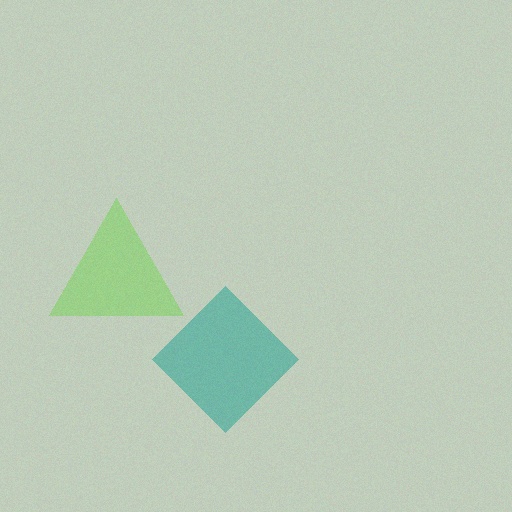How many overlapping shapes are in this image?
There are 2 overlapping shapes in the image.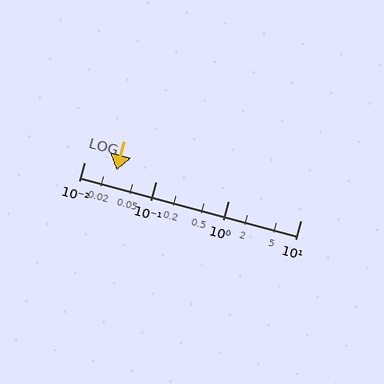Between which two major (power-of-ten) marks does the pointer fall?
The pointer is between 0.01 and 0.1.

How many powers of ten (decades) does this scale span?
The scale spans 3 decades, from 0.01 to 10.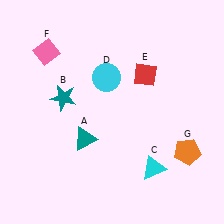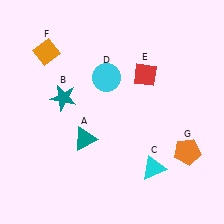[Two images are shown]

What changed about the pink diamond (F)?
In Image 1, F is pink. In Image 2, it changed to orange.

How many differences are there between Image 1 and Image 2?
There is 1 difference between the two images.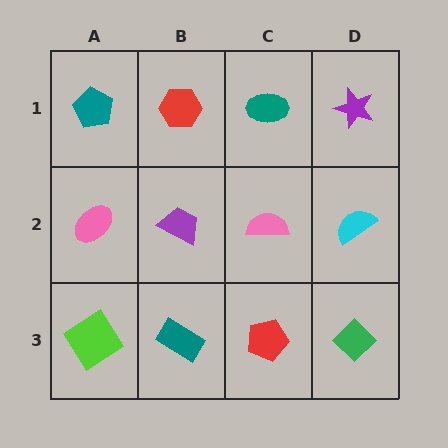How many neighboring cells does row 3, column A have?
2.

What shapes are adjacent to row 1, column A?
A pink ellipse (row 2, column A), a red hexagon (row 1, column B).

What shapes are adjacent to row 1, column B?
A purple trapezoid (row 2, column B), a teal pentagon (row 1, column A), a teal ellipse (row 1, column C).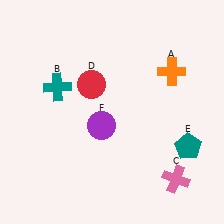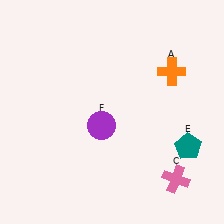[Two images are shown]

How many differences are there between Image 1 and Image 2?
There are 2 differences between the two images.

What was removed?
The red circle (D), the teal cross (B) were removed in Image 2.